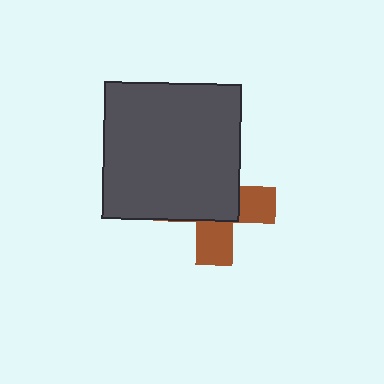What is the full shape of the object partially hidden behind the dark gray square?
The partially hidden object is a brown cross.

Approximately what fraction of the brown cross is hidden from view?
Roughly 62% of the brown cross is hidden behind the dark gray square.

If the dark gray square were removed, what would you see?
You would see the complete brown cross.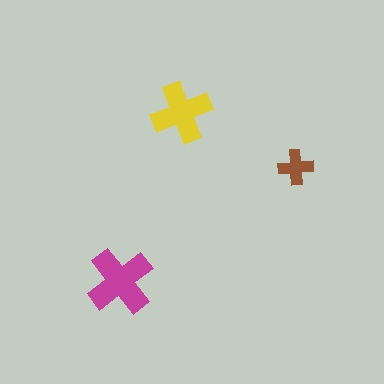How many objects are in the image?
There are 3 objects in the image.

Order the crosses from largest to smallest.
the magenta one, the yellow one, the brown one.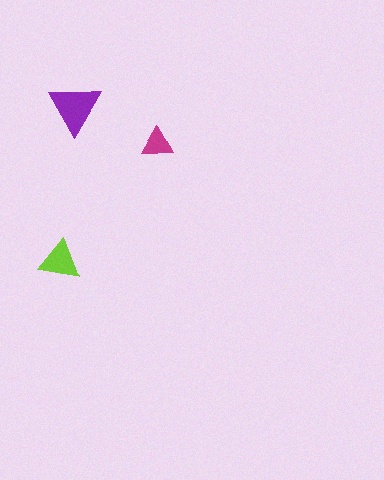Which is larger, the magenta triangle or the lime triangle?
The lime one.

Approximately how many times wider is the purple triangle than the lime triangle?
About 1.5 times wider.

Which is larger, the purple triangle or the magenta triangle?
The purple one.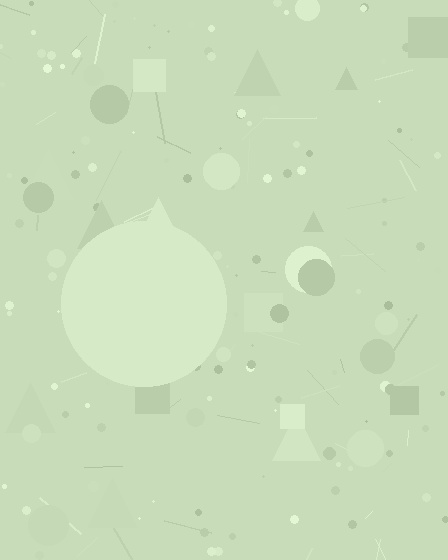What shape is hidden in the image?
A circle is hidden in the image.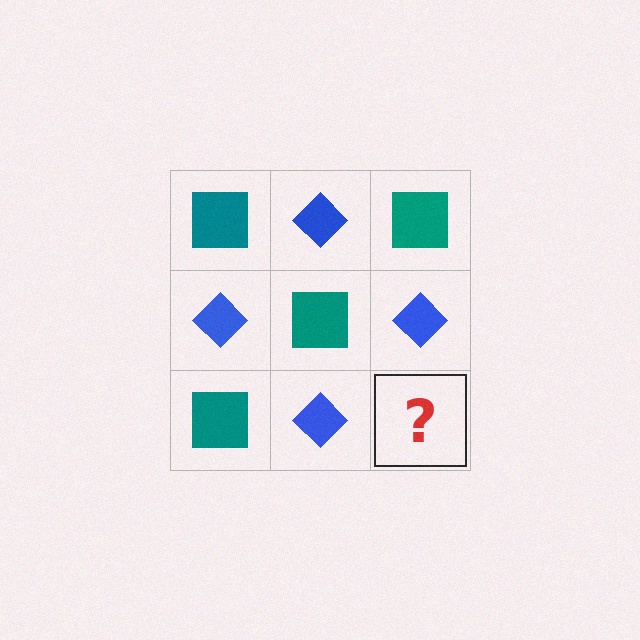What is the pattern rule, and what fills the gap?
The rule is that it alternates teal square and blue diamond in a checkerboard pattern. The gap should be filled with a teal square.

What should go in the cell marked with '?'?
The missing cell should contain a teal square.